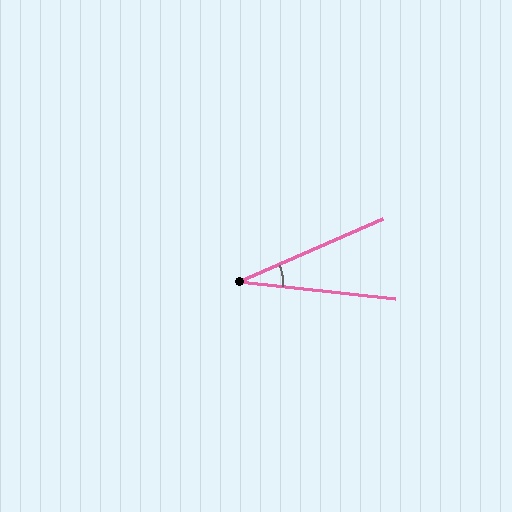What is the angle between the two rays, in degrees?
Approximately 30 degrees.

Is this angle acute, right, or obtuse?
It is acute.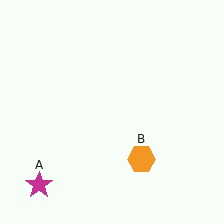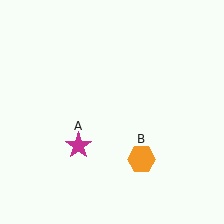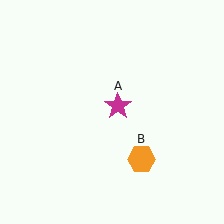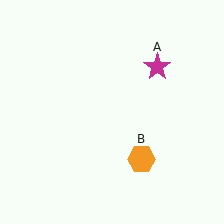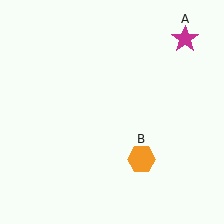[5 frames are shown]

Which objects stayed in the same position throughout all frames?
Orange hexagon (object B) remained stationary.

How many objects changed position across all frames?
1 object changed position: magenta star (object A).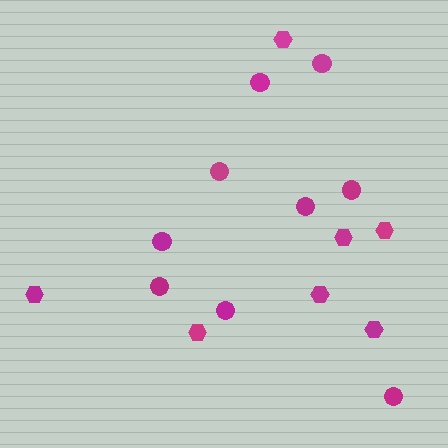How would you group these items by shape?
There are 2 groups: one group of circles (9) and one group of hexagons (7).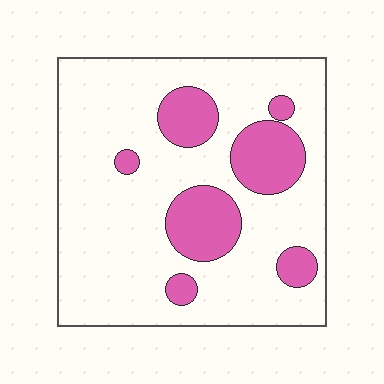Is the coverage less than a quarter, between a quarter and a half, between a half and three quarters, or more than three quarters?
Less than a quarter.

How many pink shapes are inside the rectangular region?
7.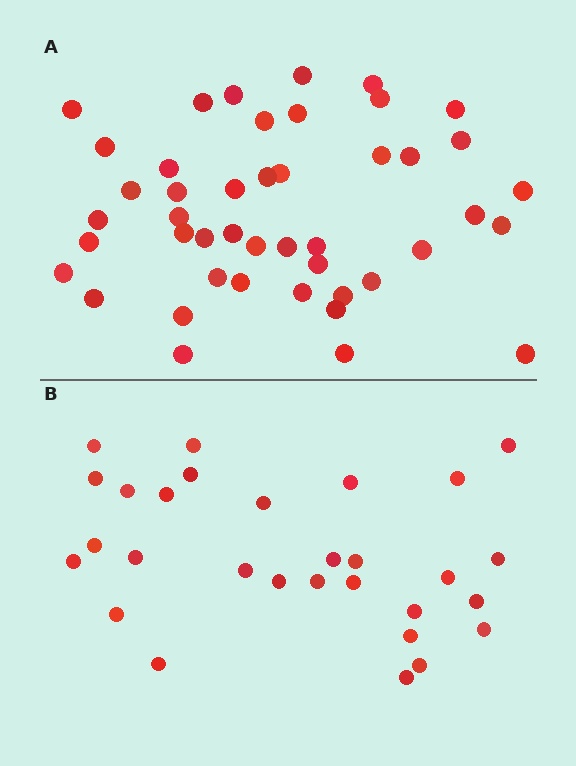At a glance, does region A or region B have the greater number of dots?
Region A (the top region) has more dots.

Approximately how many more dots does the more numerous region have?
Region A has approximately 15 more dots than region B.